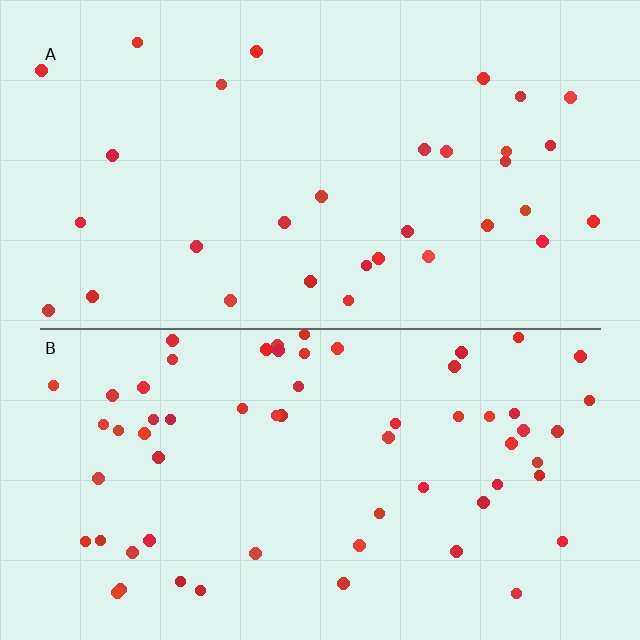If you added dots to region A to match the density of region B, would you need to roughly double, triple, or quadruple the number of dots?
Approximately double.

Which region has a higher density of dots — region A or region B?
B (the bottom).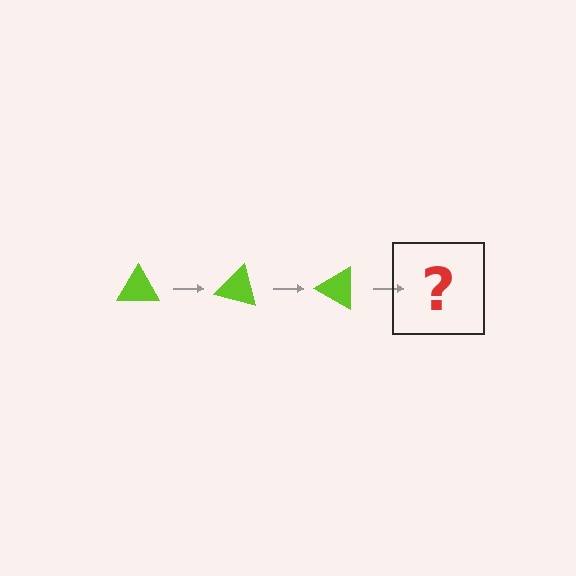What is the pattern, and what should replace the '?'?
The pattern is that the triangle rotates 15 degrees each step. The '?' should be a lime triangle rotated 45 degrees.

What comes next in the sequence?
The next element should be a lime triangle rotated 45 degrees.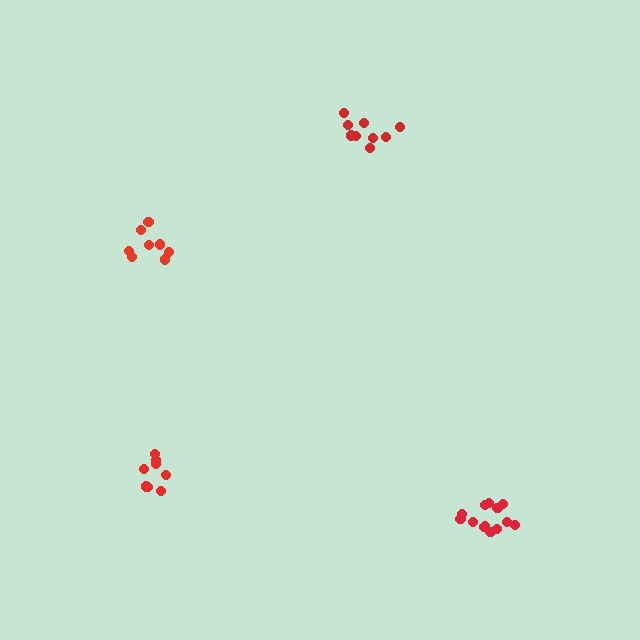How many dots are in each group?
Group 1: 8 dots, Group 2: 14 dots, Group 3: 8 dots, Group 4: 9 dots (39 total).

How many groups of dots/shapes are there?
There are 4 groups.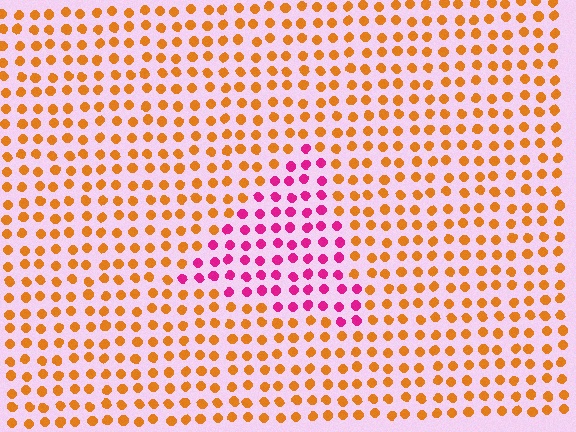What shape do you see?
I see a triangle.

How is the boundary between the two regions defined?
The boundary is defined purely by a slight shift in hue (about 65 degrees). Spacing, size, and orientation are identical on both sides.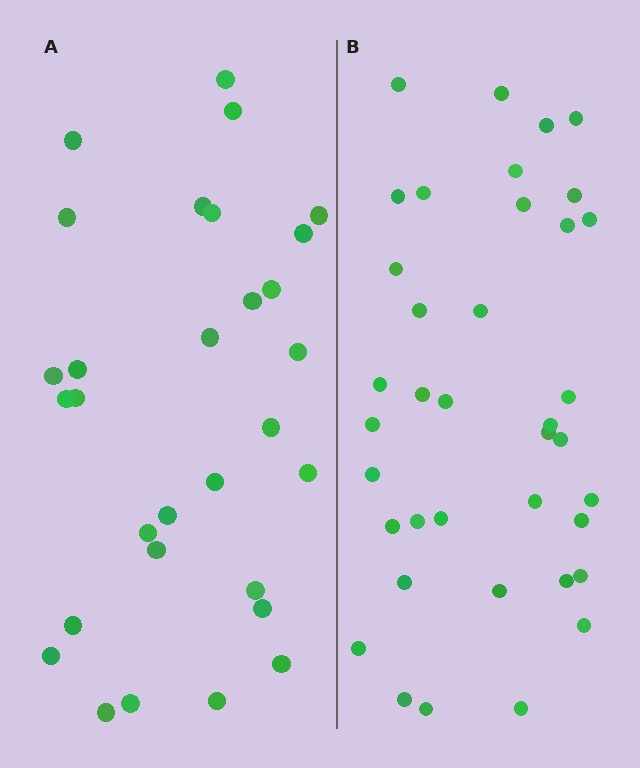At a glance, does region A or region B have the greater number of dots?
Region B (the right region) has more dots.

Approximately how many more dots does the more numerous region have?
Region B has roughly 8 or so more dots than region A.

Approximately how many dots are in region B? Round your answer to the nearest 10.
About 40 dots. (The exact count is 38, which rounds to 40.)